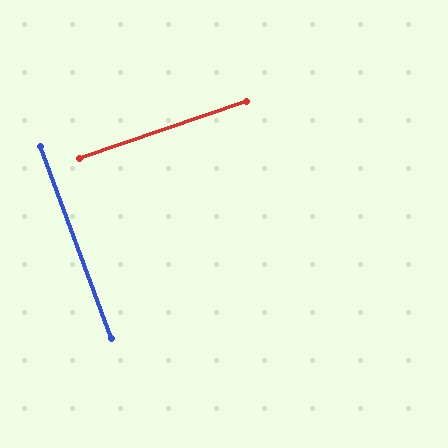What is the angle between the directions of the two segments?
Approximately 88 degrees.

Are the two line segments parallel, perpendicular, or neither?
Perpendicular — they meet at approximately 88°.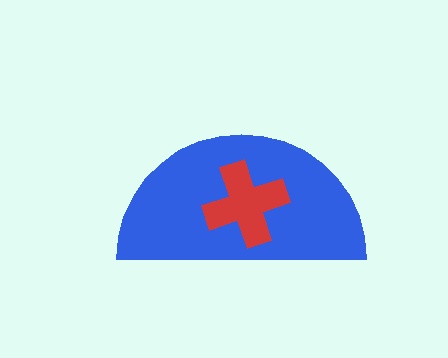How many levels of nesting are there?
2.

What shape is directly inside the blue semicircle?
The red cross.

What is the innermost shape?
The red cross.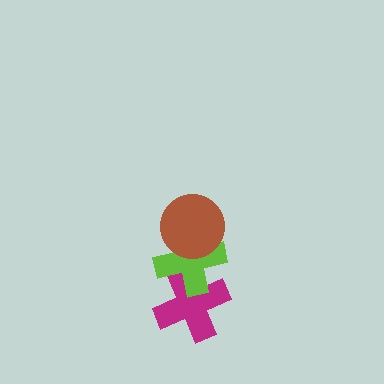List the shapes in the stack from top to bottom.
From top to bottom: the brown circle, the lime cross, the magenta cross.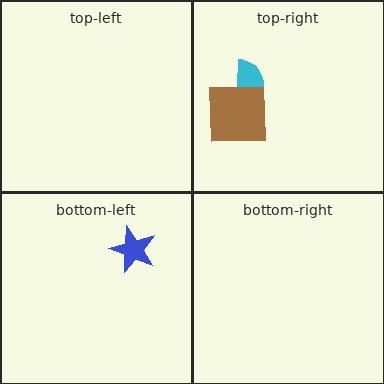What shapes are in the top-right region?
The cyan semicircle, the brown square.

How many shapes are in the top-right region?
2.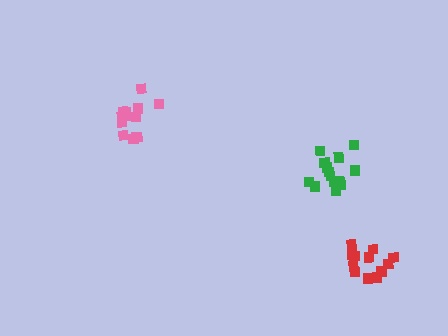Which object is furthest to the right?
The red cluster is rightmost.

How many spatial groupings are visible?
There are 3 spatial groupings.